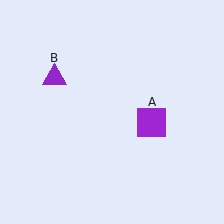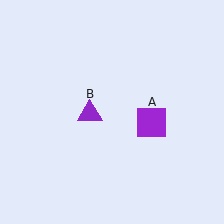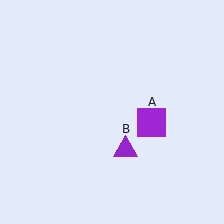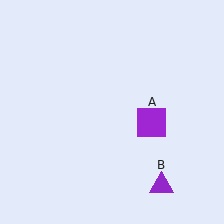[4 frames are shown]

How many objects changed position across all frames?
1 object changed position: purple triangle (object B).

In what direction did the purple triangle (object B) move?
The purple triangle (object B) moved down and to the right.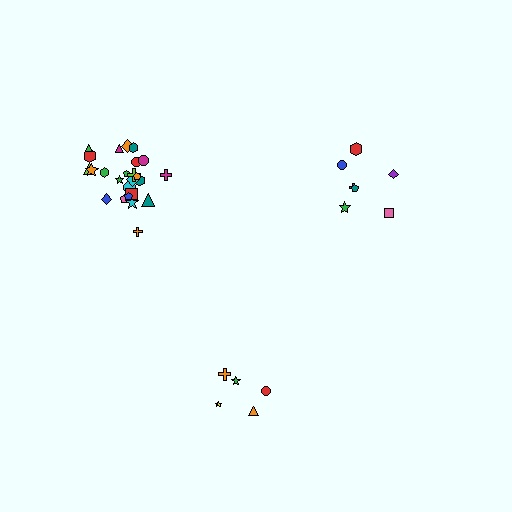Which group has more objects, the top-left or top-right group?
The top-left group.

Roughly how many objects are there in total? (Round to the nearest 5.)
Roughly 35 objects in total.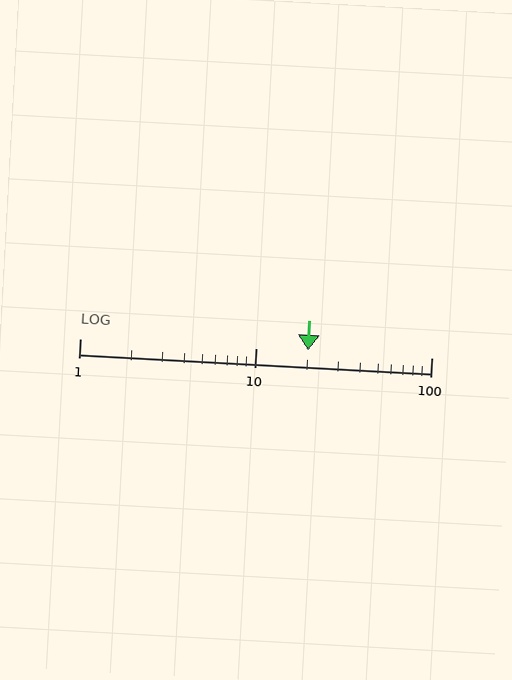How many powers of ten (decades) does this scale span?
The scale spans 2 decades, from 1 to 100.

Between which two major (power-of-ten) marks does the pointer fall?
The pointer is between 10 and 100.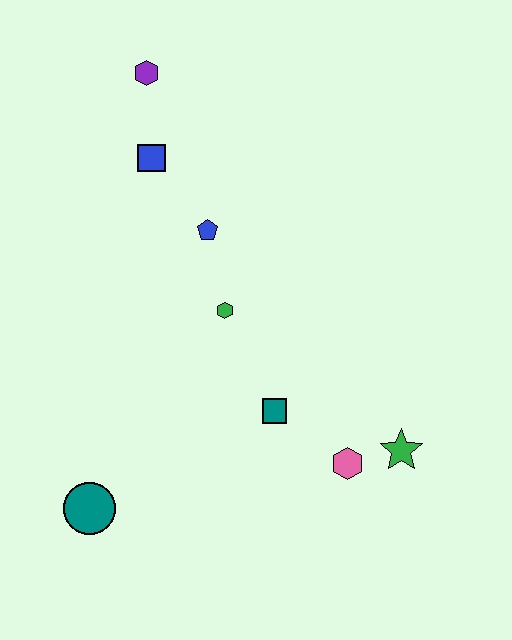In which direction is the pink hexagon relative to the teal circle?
The pink hexagon is to the right of the teal circle.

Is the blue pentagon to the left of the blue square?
No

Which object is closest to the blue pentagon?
The green hexagon is closest to the blue pentagon.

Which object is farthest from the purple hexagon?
The green star is farthest from the purple hexagon.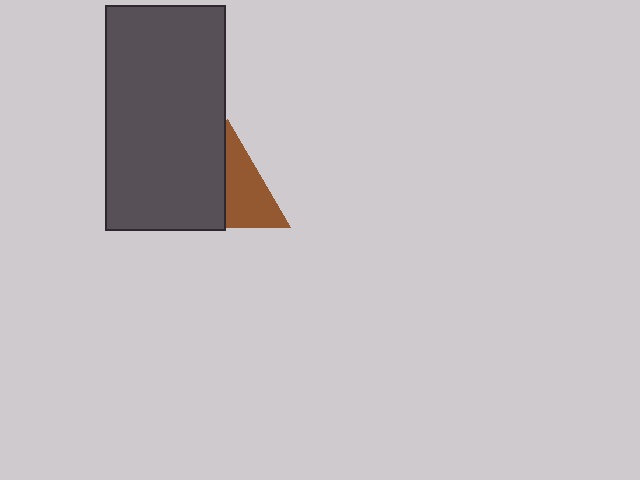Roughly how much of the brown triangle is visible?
About half of it is visible (roughly 54%).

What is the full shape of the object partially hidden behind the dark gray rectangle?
The partially hidden object is a brown triangle.